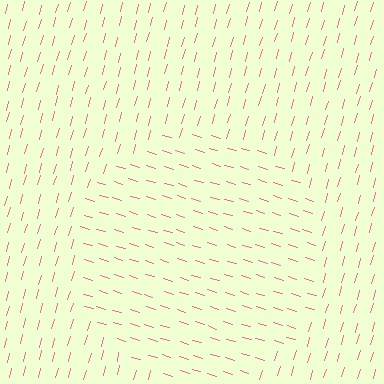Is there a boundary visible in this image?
Yes, there is a texture boundary formed by a change in line orientation.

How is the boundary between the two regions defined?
The boundary is defined purely by a change in line orientation (approximately 88 degrees difference). All lines are the same color and thickness.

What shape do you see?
I see a circle.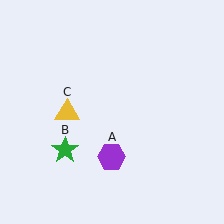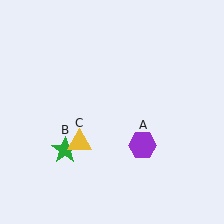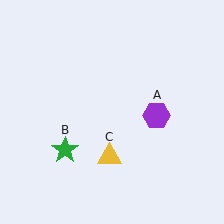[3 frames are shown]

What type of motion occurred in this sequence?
The purple hexagon (object A), yellow triangle (object C) rotated counterclockwise around the center of the scene.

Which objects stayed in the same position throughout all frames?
Green star (object B) remained stationary.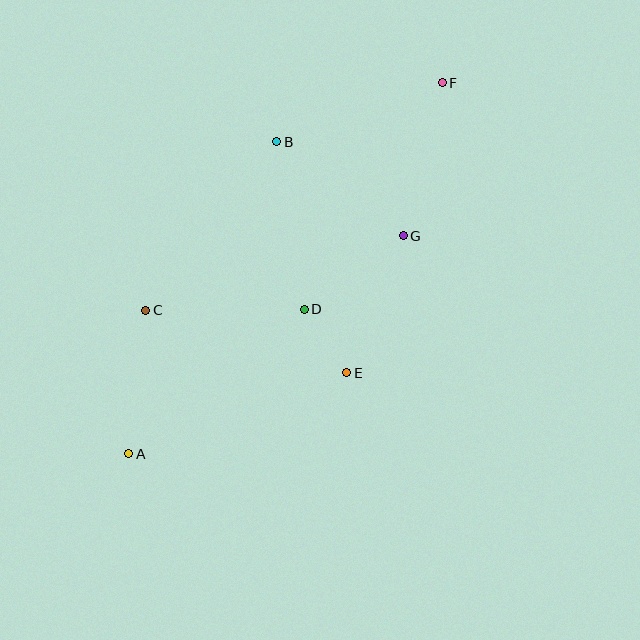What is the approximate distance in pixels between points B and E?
The distance between B and E is approximately 241 pixels.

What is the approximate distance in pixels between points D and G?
The distance between D and G is approximately 123 pixels.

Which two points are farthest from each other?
Points A and F are farthest from each other.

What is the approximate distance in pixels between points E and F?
The distance between E and F is approximately 305 pixels.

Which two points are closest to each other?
Points D and E are closest to each other.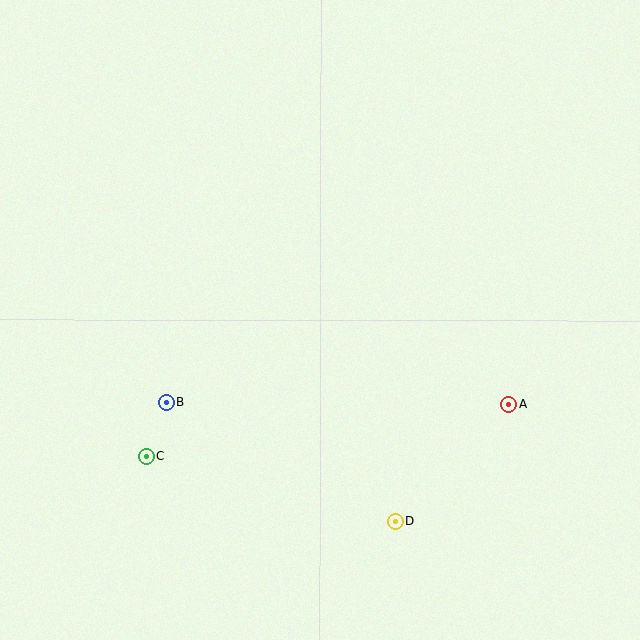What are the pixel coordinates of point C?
Point C is at (146, 456).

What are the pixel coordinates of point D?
Point D is at (395, 521).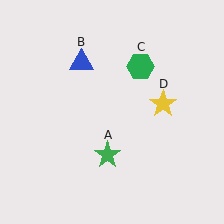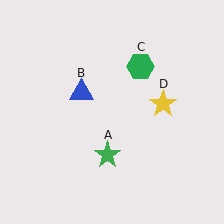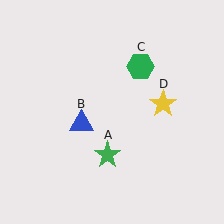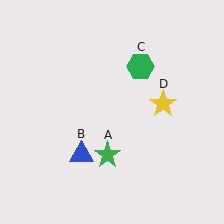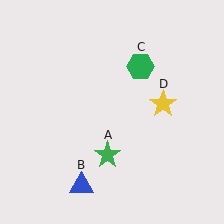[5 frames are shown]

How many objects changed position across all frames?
1 object changed position: blue triangle (object B).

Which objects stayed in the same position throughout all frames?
Green star (object A) and green hexagon (object C) and yellow star (object D) remained stationary.